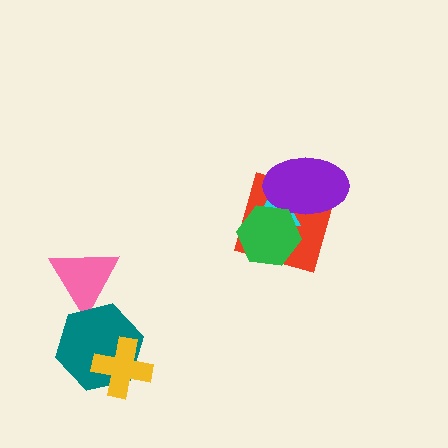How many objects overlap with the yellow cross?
1 object overlaps with the yellow cross.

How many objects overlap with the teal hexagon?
2 objects overlap with the teal hexagon.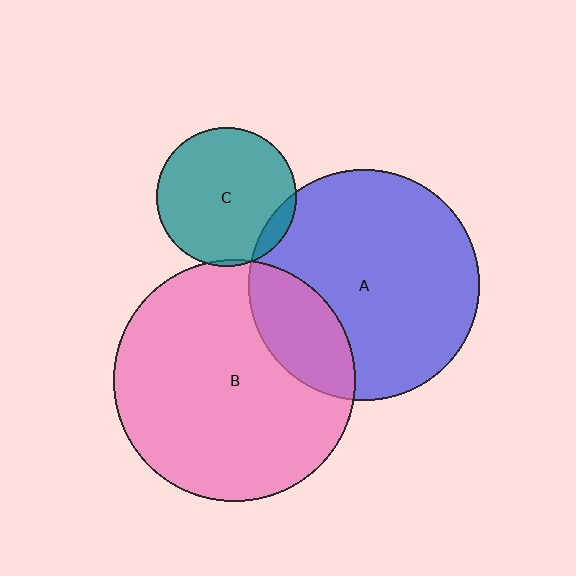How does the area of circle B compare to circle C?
Approximately 3.0 times.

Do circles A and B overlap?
Yes.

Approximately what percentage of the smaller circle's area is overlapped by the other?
Approximately 20%.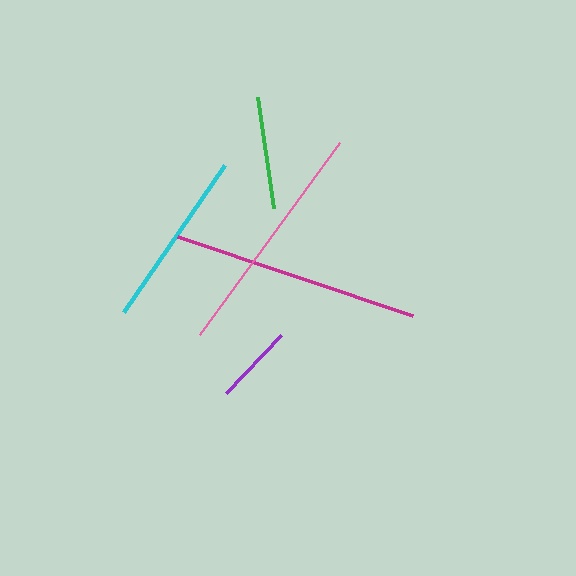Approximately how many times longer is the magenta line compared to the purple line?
The magenta line is approximately 3.1 times the length of the purple line.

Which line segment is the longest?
The magenta line is the longest at approximately 248 pixels.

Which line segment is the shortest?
The purple line is the shortest at approximately 79 pixels.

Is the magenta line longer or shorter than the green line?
The magenta line is longer than the green line.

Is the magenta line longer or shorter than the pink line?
The magenta line is longer than the pink line.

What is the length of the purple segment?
The purple segment is approximately 79 pixels long.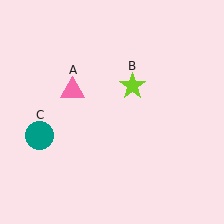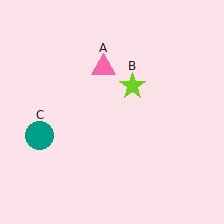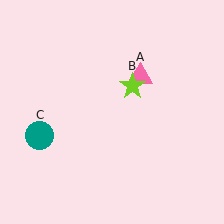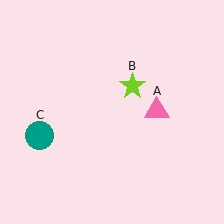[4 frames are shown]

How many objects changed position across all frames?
1 object changed position: pink triangle (object A).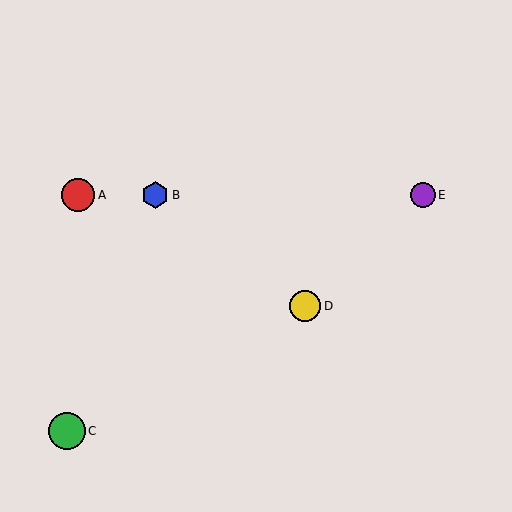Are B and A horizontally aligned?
Yes, both are at y≈195.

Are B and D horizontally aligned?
No, B is at y≈195 and D is at y≈306.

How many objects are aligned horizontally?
3 objects (A, B, E) are aligned horizontally.